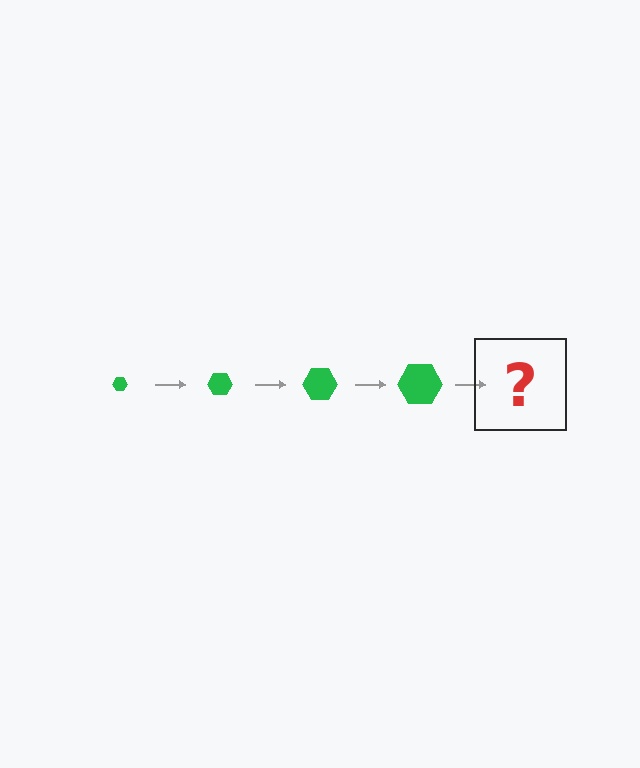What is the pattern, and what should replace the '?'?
The pattern is that the hexagon gets progressively larger each step. The '?' should be a green hexagon, larger than the previous one.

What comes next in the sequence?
The next element should be a green hexagon, larger than the previous one.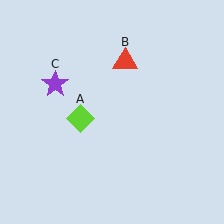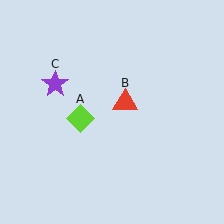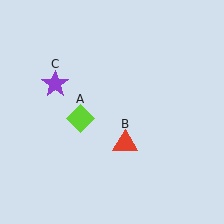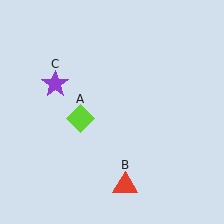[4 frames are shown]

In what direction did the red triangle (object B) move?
The red triangle (object B) moved down.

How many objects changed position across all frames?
1 object changed position: red triangle (object B).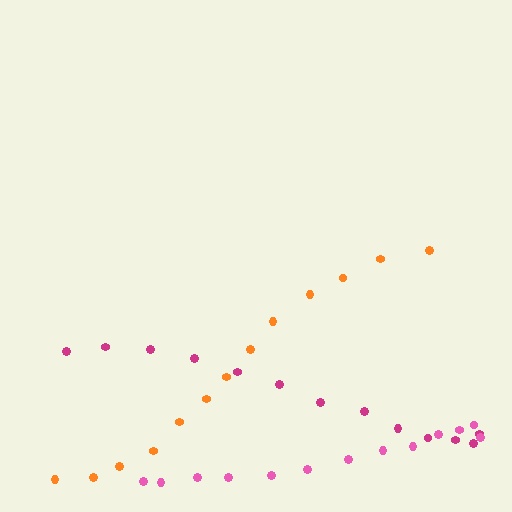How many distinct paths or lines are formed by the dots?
There are 3 distinct paths.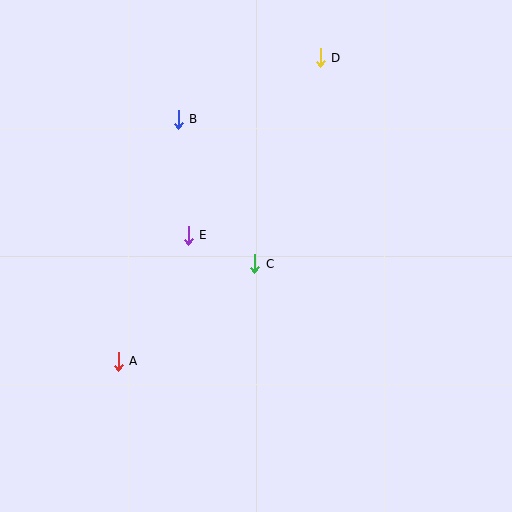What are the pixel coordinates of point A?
Point A is at (118, 361).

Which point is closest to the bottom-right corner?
Point C is closest to the bottom-right corner.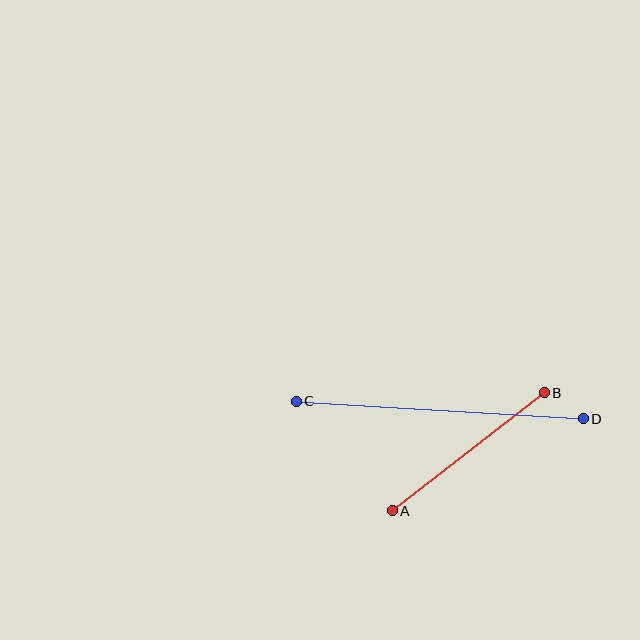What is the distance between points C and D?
The distance is approximately 287 pixels.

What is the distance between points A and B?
The distance is approximately 192 pixels.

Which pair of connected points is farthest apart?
Points C and D are farthest apart.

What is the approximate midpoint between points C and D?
The midpoint is at approximately (440, 410) pixels.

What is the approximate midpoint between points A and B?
The midpoint is at approximately (468, 452) pixels.